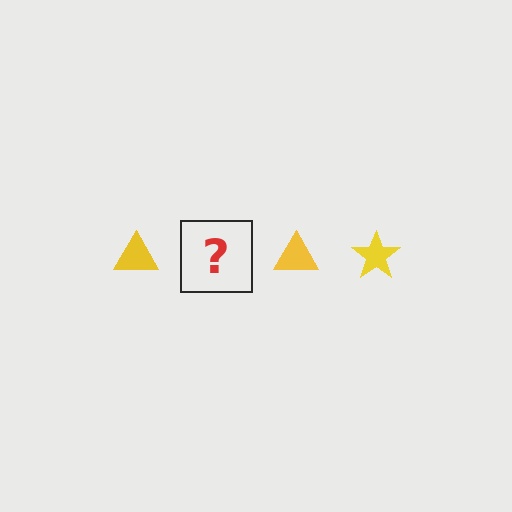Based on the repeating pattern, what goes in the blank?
The blank should be a yellow star.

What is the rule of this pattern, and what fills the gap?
The rule is that the pattern cycles through triangle, star shapes in yellow. The gap should be filled with a yellow star.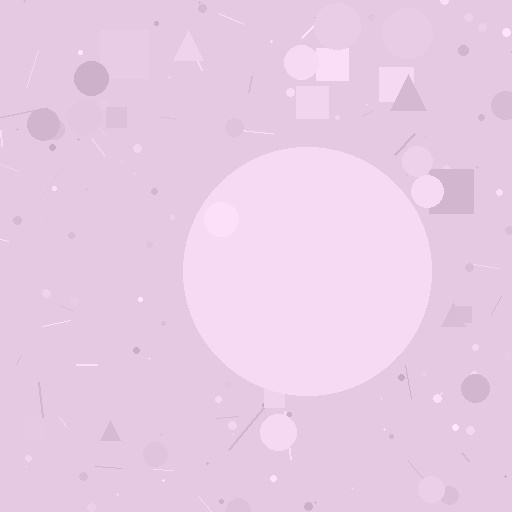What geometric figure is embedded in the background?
A circle is embedded in the background.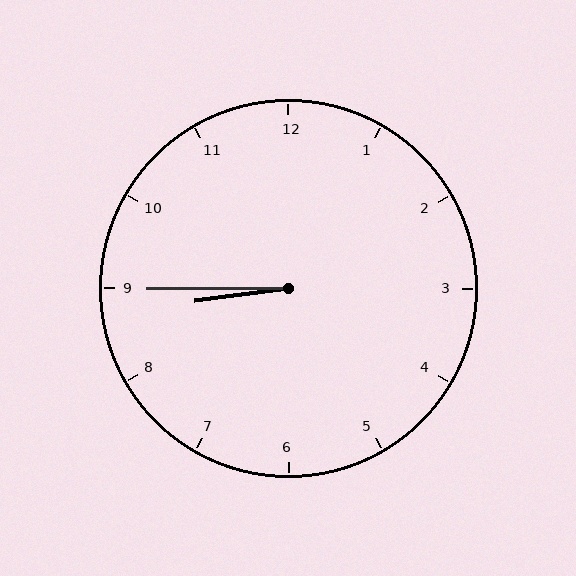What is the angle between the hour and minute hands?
Approximately 8 degrees.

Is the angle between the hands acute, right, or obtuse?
It is acute.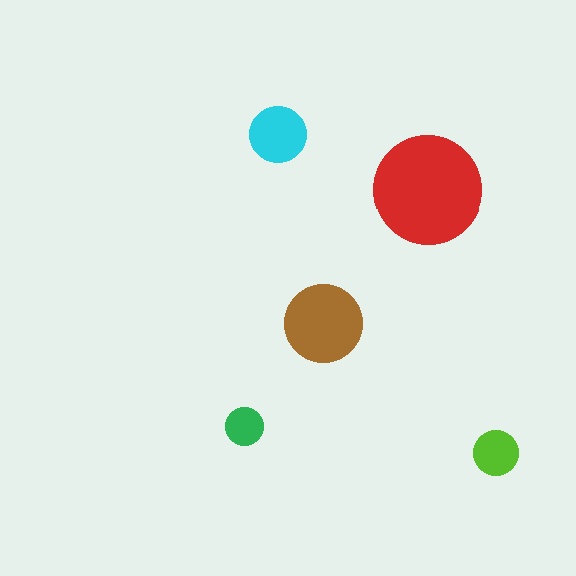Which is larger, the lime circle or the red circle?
The red one.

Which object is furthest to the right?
The lime circle is rightmost.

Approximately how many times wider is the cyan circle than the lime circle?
About 1.5 times wider.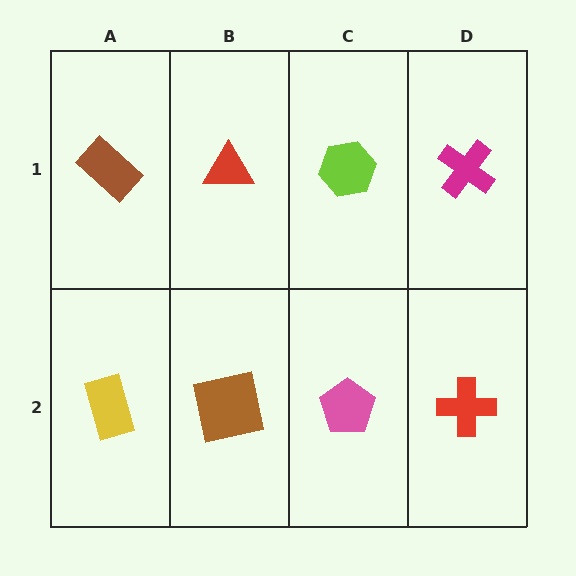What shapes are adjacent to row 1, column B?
A brown square (row 2, column B), a brown rectangle (row 1, column A), a lime hexagon (row 1, column C).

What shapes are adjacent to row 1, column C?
A pink pentagon (row 2, column C), a red triangle (row 1, column B), a magenta cross (row 1, column D).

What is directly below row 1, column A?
A yellow rectangle.